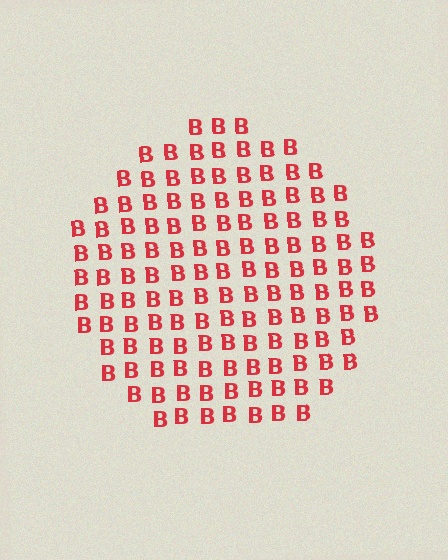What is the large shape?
The large shape is a circle.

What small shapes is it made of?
It is made of small letter B's.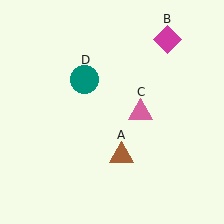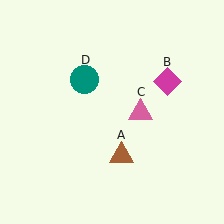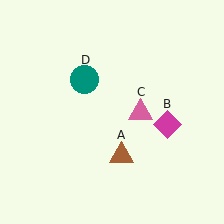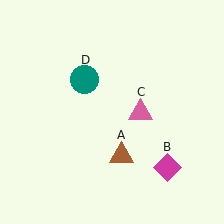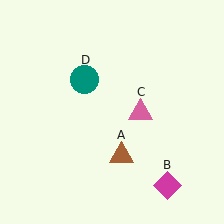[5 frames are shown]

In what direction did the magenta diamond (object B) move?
The magenta diamond (object B) moved down.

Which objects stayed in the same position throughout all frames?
Brown triangle (object A) and pink triangle (object C) and teal circle (object D) remained stationary.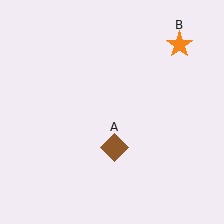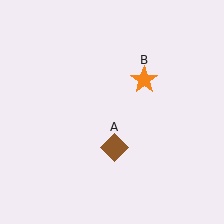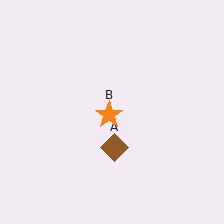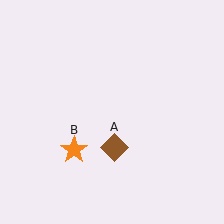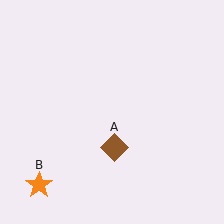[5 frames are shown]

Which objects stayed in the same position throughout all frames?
Brown diamond (object A) remained stationary.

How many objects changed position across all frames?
1 object changed position: orange star (object B).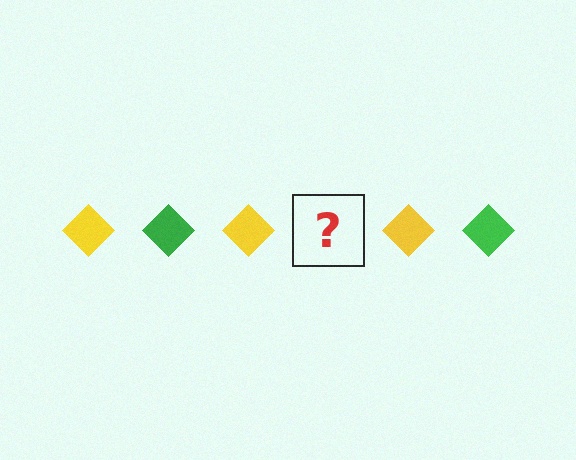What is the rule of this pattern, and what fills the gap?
The rule is that the pattern cycles through yellow, green diamonds. The gap should be filled with a green diamond.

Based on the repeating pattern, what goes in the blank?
The blank should be a green diamond.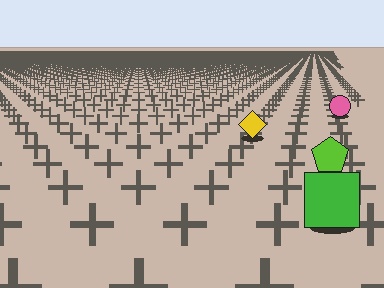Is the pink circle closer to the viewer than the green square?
No. The green square is closer — you can tell from the texture gradient: the ground texture is coarser near it.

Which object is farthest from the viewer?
The pink circle is farthest from the viewer. It appears smaller and the ground texture around it is denser.